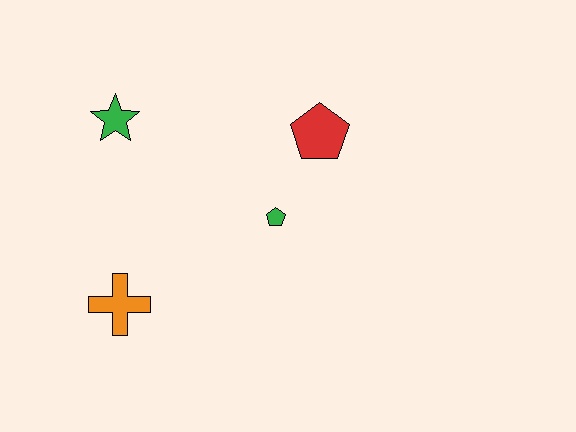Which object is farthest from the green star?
The red pentagon is farthest from the green star.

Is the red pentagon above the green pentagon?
Yes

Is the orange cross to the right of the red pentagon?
No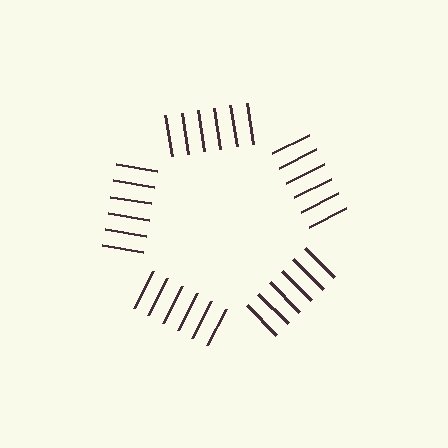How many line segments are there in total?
30 — 6 along each of the 5 edges.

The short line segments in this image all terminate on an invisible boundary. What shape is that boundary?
An illusory pentagon — the line segments terminate on its edges but no continuous stroke is drawn.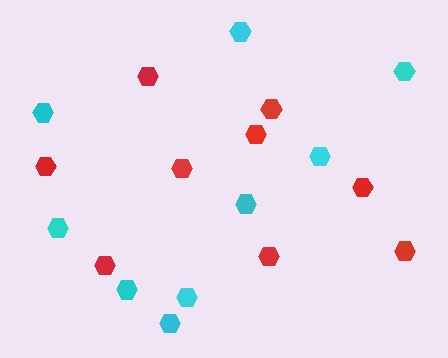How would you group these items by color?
There are 2 groups: one group of cyan hexagons (9) and one group of red hexagons (9).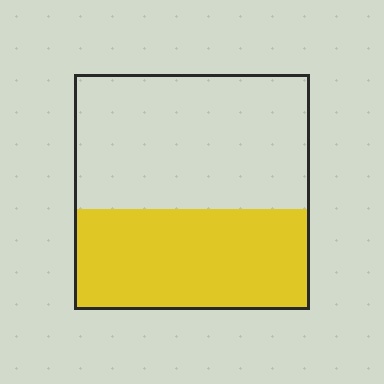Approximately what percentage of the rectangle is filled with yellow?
Approximately 45%.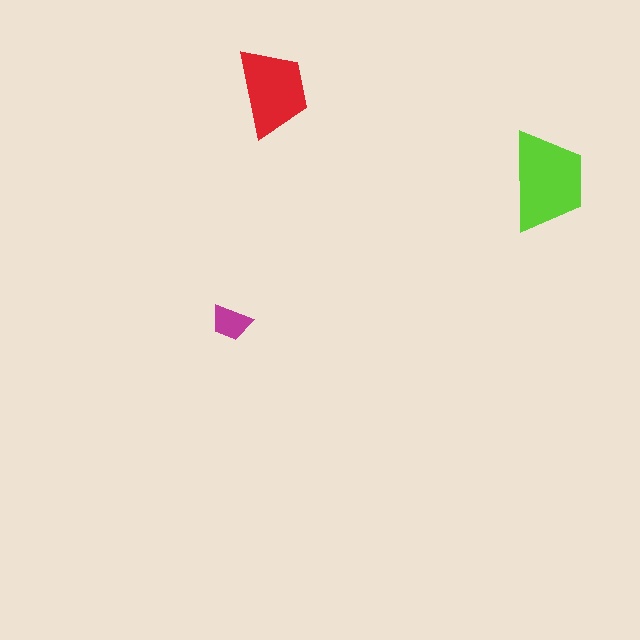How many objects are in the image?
There are 3 objects in the image.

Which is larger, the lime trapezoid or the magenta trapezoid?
The lime one.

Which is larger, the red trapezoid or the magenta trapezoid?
The red one.